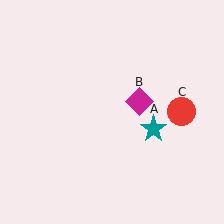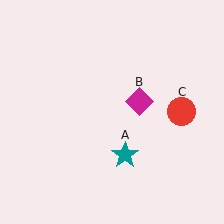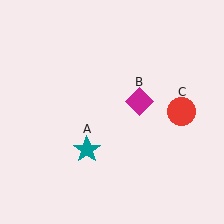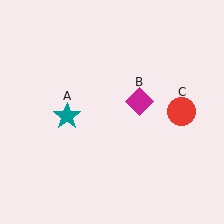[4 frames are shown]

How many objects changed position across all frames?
1 object changed position: teal star (object A).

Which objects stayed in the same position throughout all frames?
Magenta diamond (object B) and red circle (object C) remained stationary.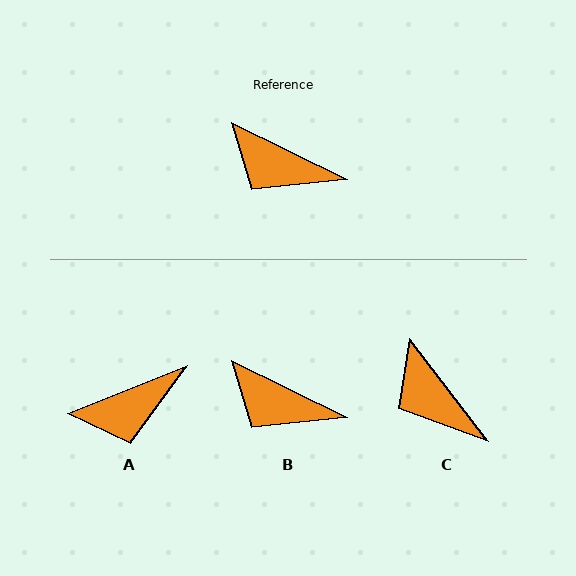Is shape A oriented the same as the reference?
No, it is off by about 48 degrees.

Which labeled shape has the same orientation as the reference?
B.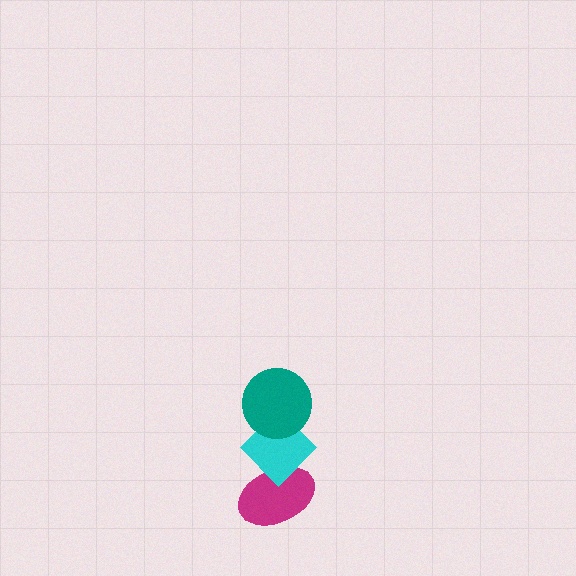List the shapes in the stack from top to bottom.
From top to bottom: the teal circle, the cyan diamond, the magenta ellipse.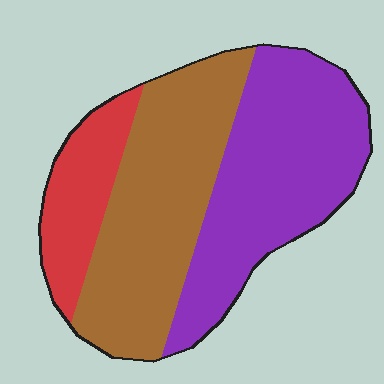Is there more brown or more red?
Brown.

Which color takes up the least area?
Red, at roughly 15%.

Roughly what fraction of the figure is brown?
Brown takes up between a third and a half of the figure.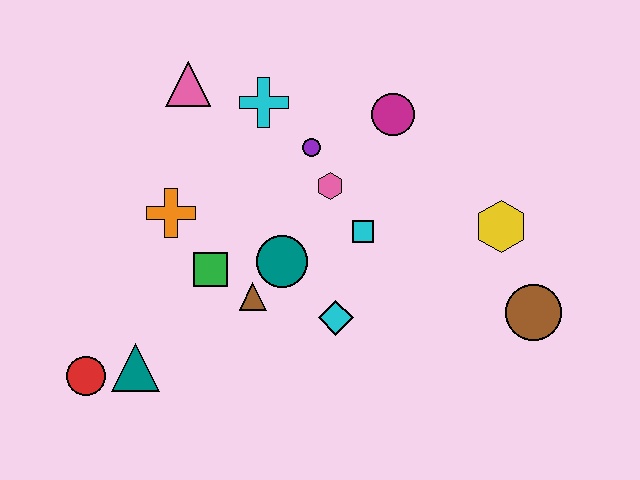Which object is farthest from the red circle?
The brown circle is farthest from the red circle.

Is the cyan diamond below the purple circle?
Yes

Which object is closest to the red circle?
The teal triangle is closest to the red circle.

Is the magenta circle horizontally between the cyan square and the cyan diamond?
No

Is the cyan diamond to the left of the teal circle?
No